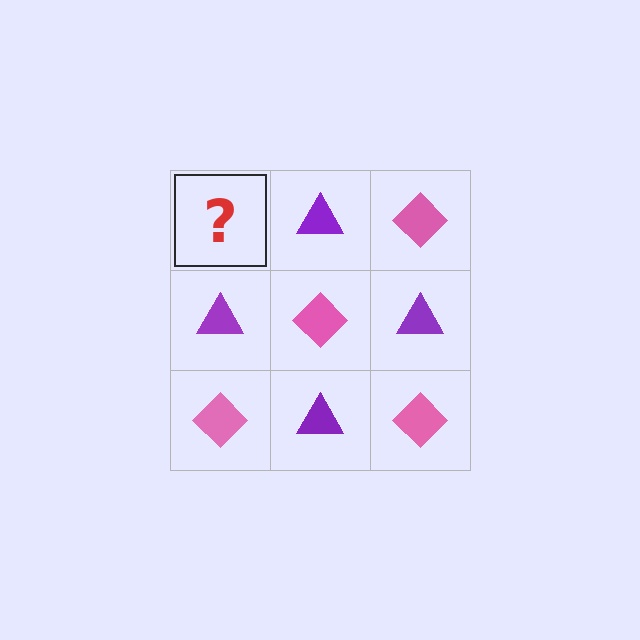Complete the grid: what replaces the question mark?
The question mark should be replaced with a pink diamond.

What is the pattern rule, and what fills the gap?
The rule is that it alternates pink diamond and purple triangle in a checkerboard pattern. The gap should be filled with a pink diamond.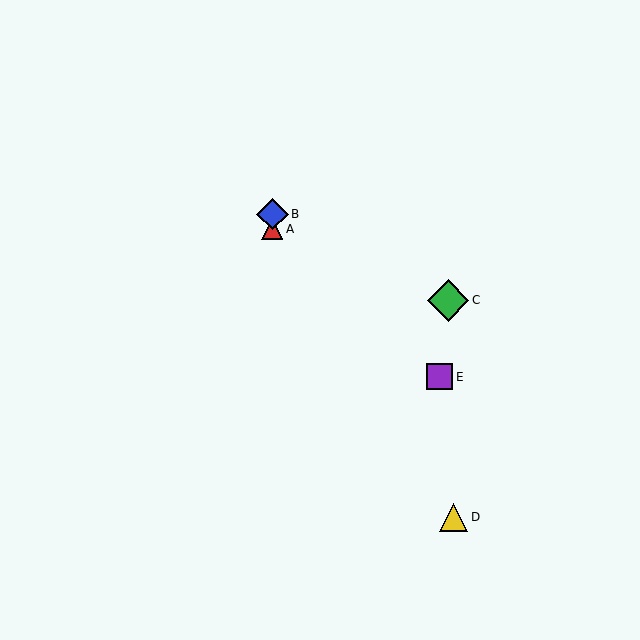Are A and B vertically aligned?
Yes, both are at x≈272.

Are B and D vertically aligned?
No, B is at x≈272 and D is at x≈454.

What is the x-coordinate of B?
Object B is at x≈272.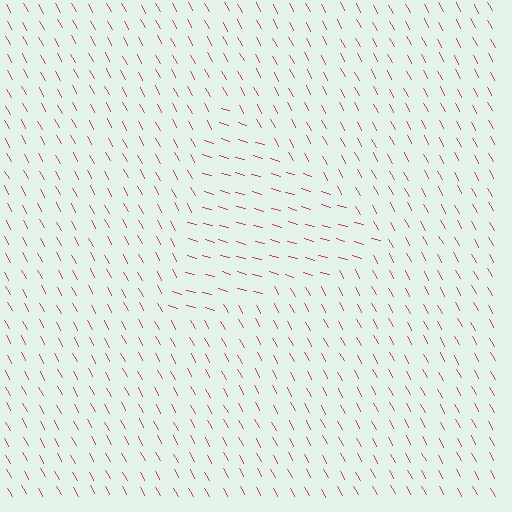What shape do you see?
I see a triangle.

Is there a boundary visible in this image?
Yes, there is a texture boundary formed by a change in line orientation.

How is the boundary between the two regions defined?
The boundary is defined purely by a change in line orientation (approximately 45 degrees difference). All lines are the same color and thickness.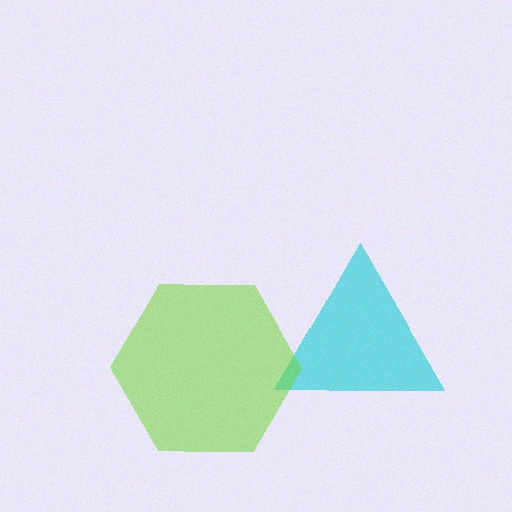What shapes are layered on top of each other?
The layered shapes are: a cyan triangle, a lime hexagon.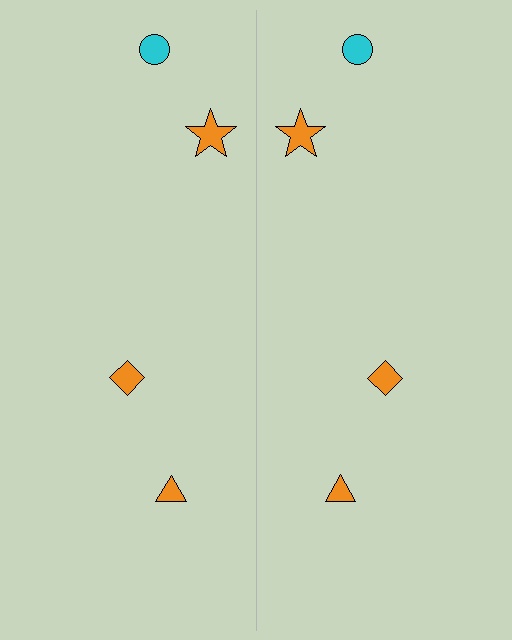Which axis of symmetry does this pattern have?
The pattern has a vertical axis of symmetry running through the center of the image.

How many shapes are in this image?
There are 8 shapes in this image.